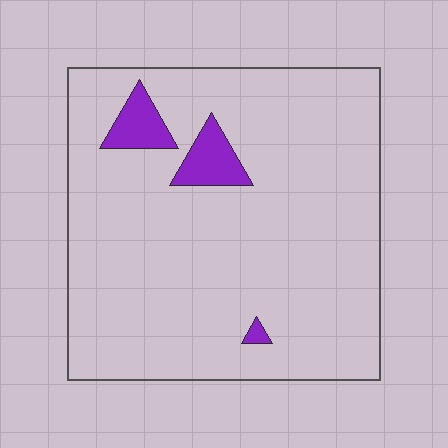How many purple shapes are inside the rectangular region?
3.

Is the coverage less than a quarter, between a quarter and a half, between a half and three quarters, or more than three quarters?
Less than a quarter.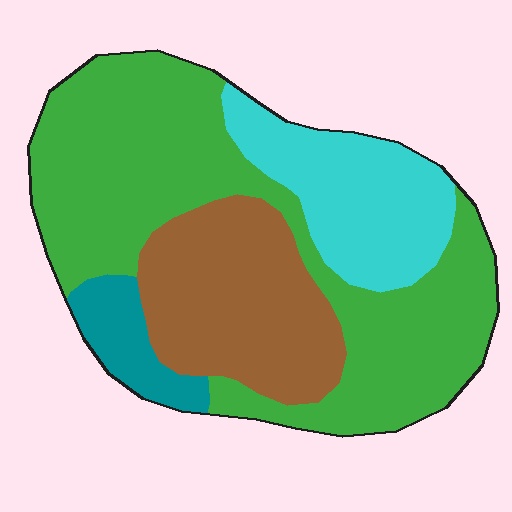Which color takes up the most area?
Green, at roughly 50%.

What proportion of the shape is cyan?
Cyan covers 19% of the shape.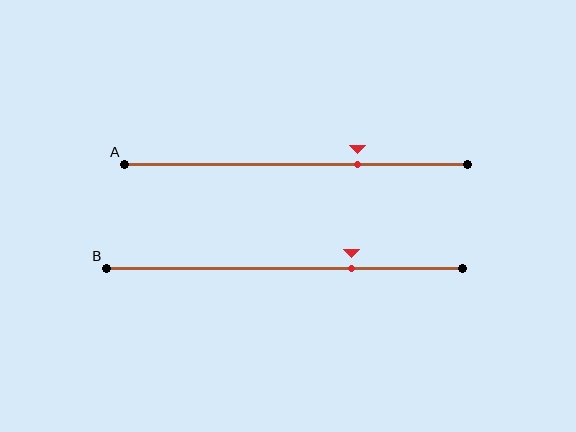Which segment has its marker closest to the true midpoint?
Segment A has its marker closest to the true midpoint.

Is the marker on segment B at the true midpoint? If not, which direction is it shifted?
No, the marker on segment B is shifted to the right by about 19% of the segment length.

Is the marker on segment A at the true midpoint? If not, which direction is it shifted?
No, the marker on segment A is shifted to the right by about 18% of the segment length.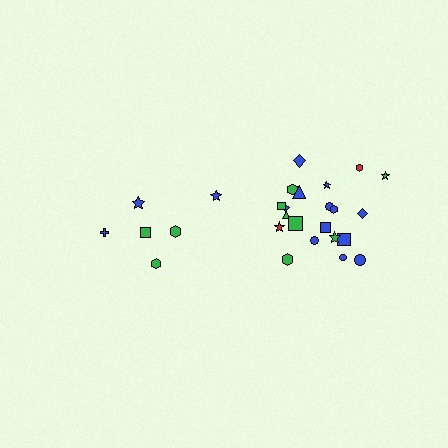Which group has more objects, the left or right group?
The right group.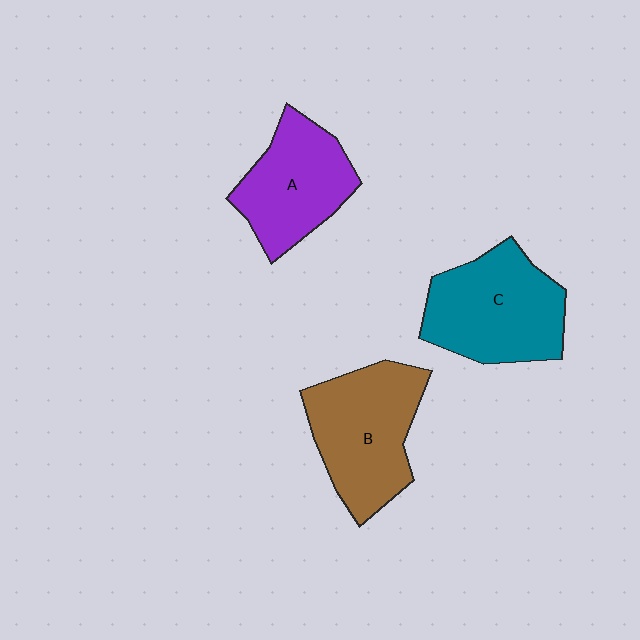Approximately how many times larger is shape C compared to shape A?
Approximately 1.2 times.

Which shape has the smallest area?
Shape A (purple).